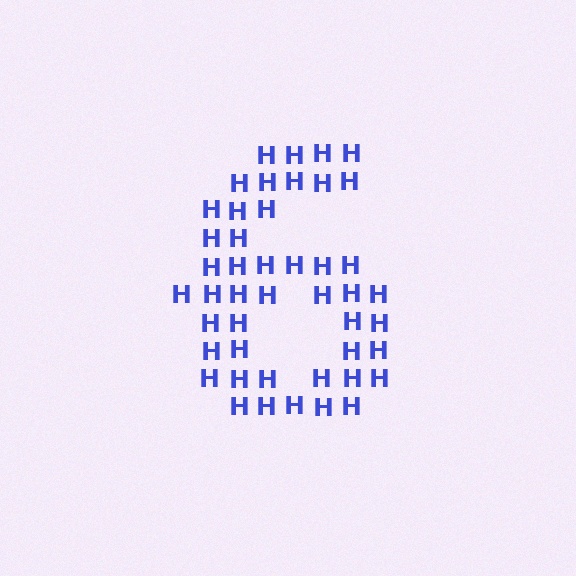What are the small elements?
The small elements are letter H's.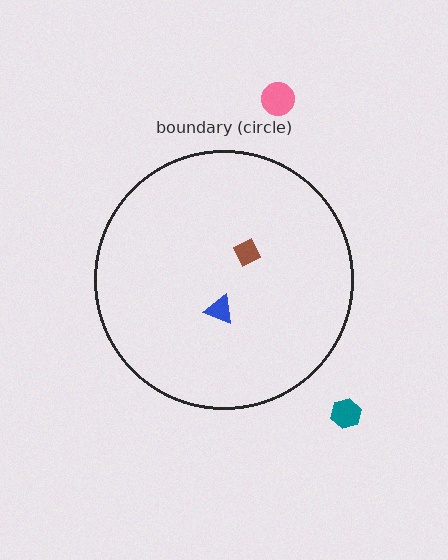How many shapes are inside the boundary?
2 inside, 2 outside.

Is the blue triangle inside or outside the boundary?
Inside.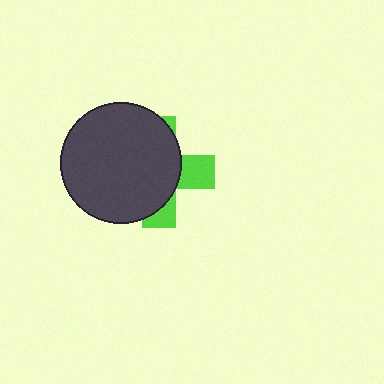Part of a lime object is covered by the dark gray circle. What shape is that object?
It is a cross.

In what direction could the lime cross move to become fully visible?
The lime cross could move right. That would shift it out from behind the dark gray circle entirely.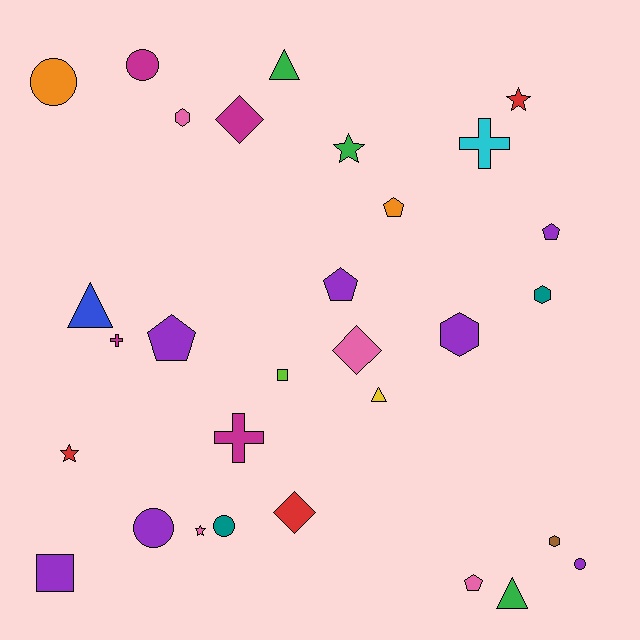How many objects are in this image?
There are 30 objects.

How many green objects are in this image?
There are 3 green objects.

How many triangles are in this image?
There are 4 triangles.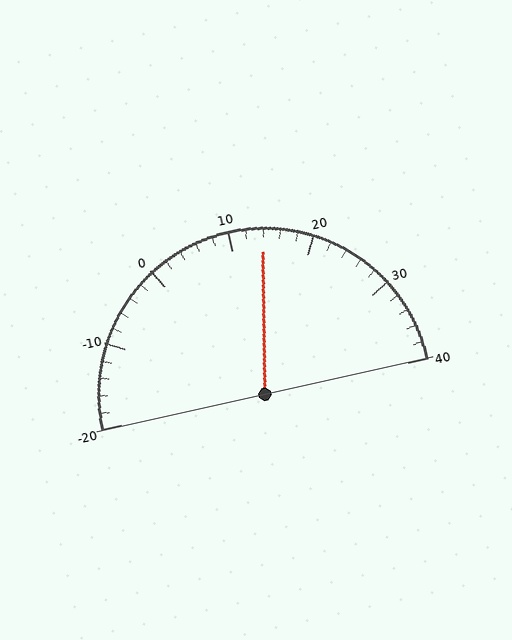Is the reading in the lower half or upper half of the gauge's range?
The reading is in the upper half of the range (-20 to 40).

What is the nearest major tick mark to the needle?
The nearest major tick mark is 10.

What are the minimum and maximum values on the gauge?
The gauge ranges from -20 to 40.